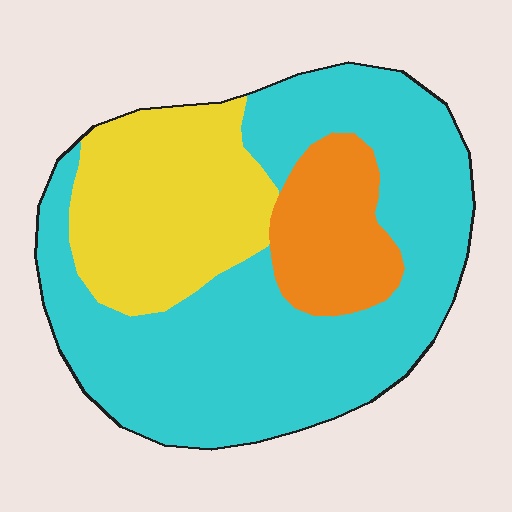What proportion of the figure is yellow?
Yellow takes up about one quarter (1/4) of the figure.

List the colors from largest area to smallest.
From largest to smallest: cyan, yellow, orange.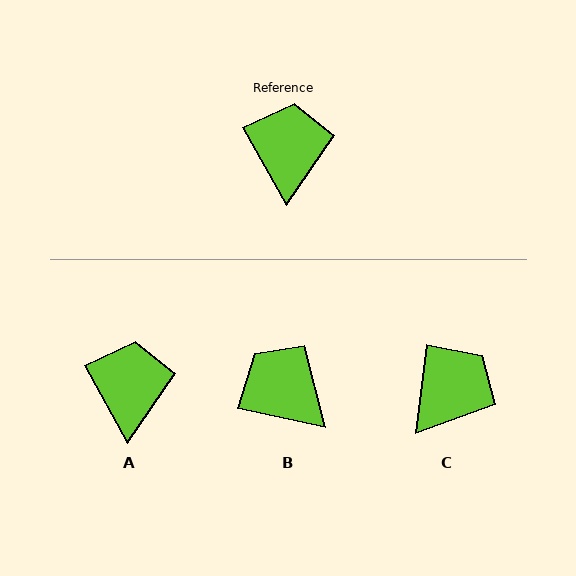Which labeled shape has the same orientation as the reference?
A.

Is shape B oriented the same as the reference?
No, it is off by about 48 degrees.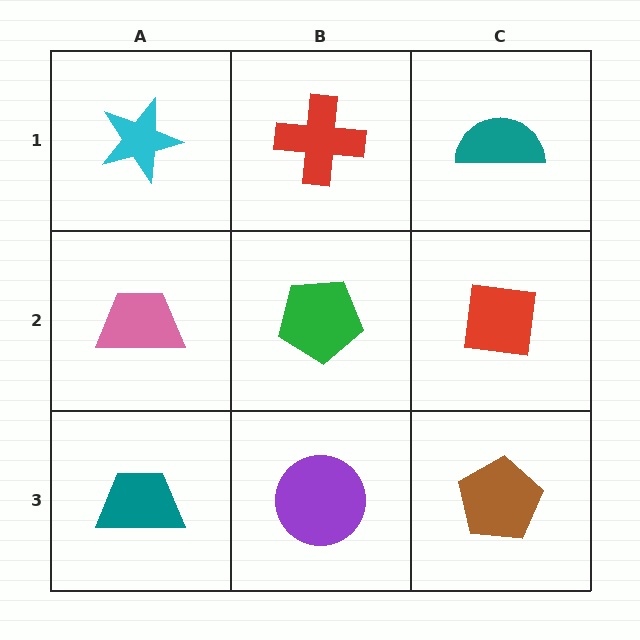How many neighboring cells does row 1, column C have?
2.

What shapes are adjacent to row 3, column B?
A green pentagon (row 2, column B), a teal trapezoid (row 3, column A), a brown pentagon (row 3, column C).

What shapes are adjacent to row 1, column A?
A pink trapezoid (row 2, column A), a red cross (row 1, column B).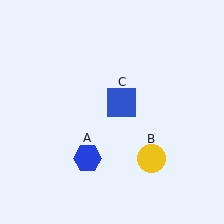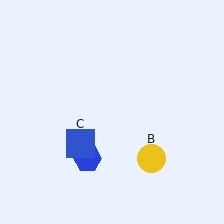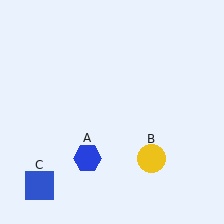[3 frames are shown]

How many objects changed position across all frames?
1 object changed position: blue square (object C).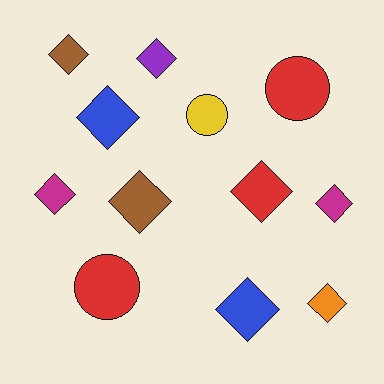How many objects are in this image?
There are 12 objects.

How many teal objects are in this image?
There are no teal objects.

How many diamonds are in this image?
There are 9 diamonds.